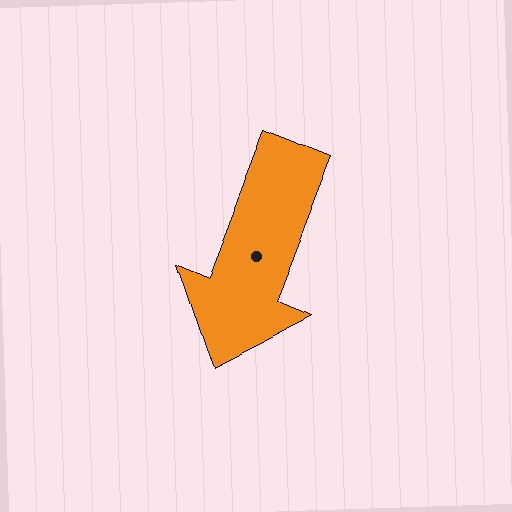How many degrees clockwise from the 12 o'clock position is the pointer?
Approximately 202 degrees.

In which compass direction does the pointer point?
South.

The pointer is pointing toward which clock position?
Roughly 7 o'clock.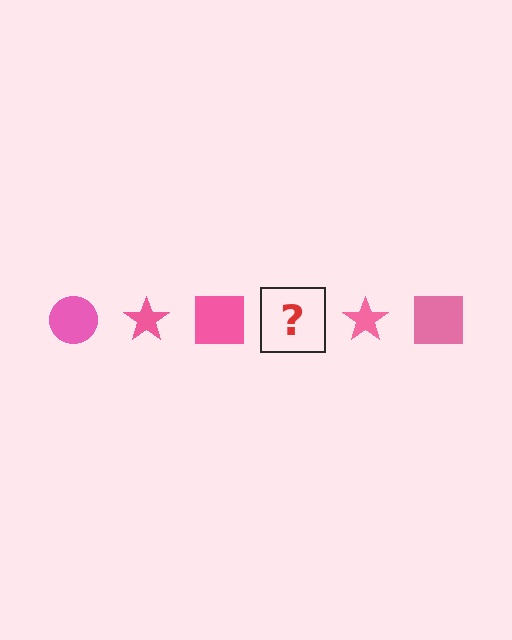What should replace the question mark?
The question mark should be replaced with a pink circle.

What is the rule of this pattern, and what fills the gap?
The rule is that the pattern cycles through circle, star, square shapes in pink. The gap should be filled with a pink circle.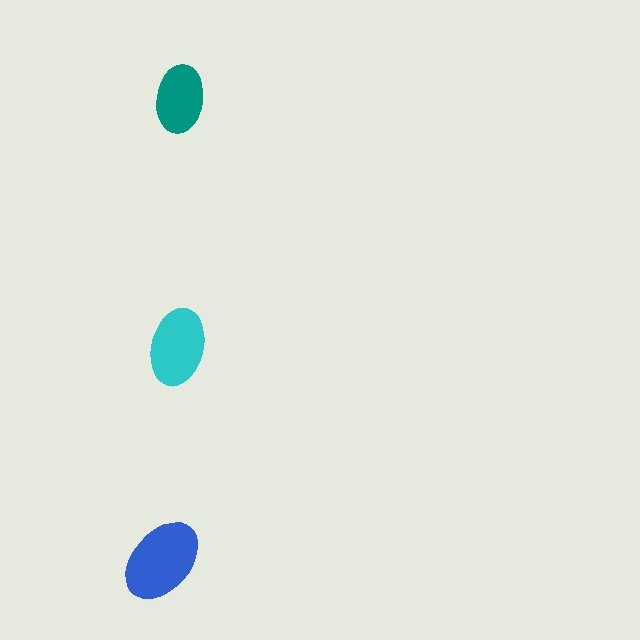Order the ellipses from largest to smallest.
the blue one, the cyan one, the teal one.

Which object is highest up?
The teal ellipse is topmost.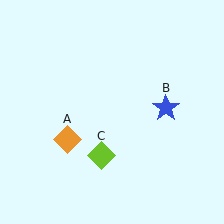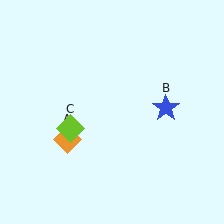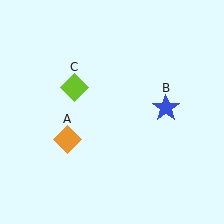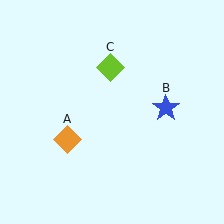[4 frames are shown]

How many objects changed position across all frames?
1 object changed position: lime diamond (object C).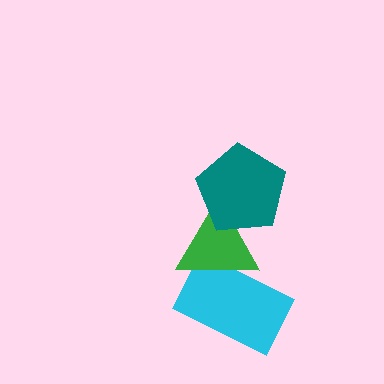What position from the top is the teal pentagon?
The teal pentagon is 1st from the top.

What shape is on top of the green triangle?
The teal pentagon is on top of the green triangle.